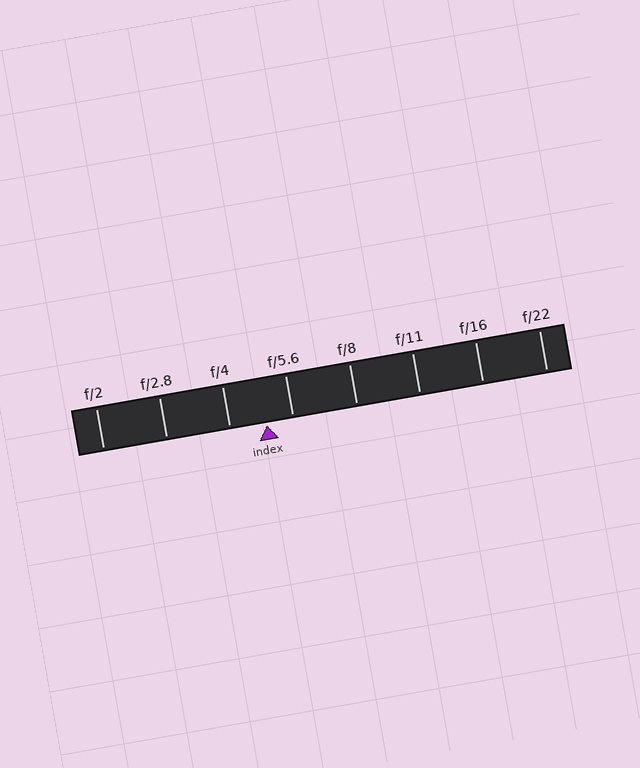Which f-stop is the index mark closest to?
The index mark is closest to f/5.6.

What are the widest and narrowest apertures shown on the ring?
The widest aperture shown is f/2 and the narrowest is f/22.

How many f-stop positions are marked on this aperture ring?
There are 8 f-stop positions marked.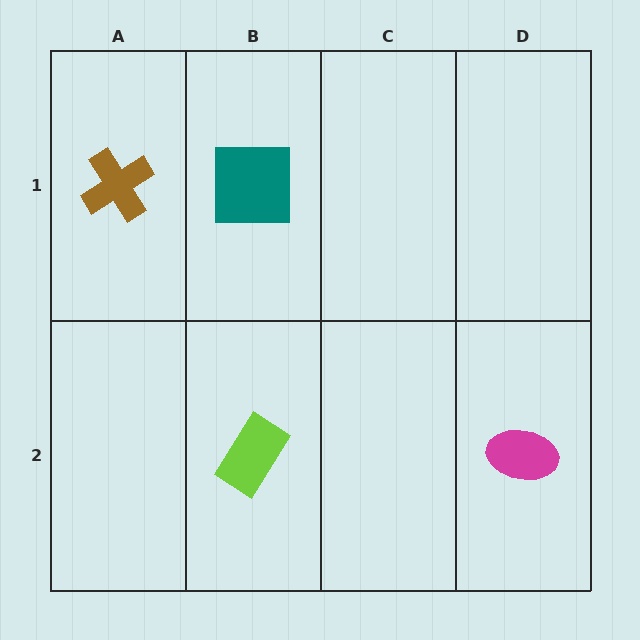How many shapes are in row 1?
2 shapes.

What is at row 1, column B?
A teal square.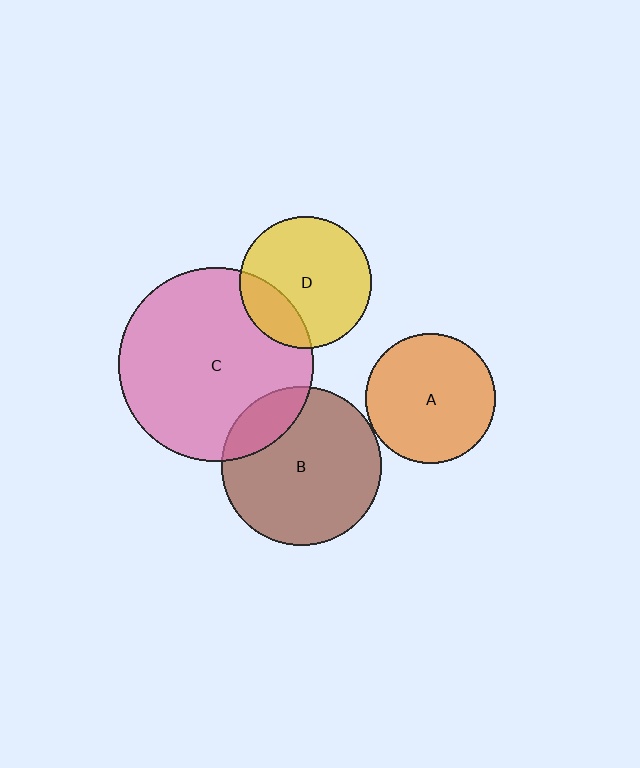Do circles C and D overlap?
Yes.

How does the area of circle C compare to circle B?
Approximately 1.5 times.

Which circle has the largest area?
Circle C (pink).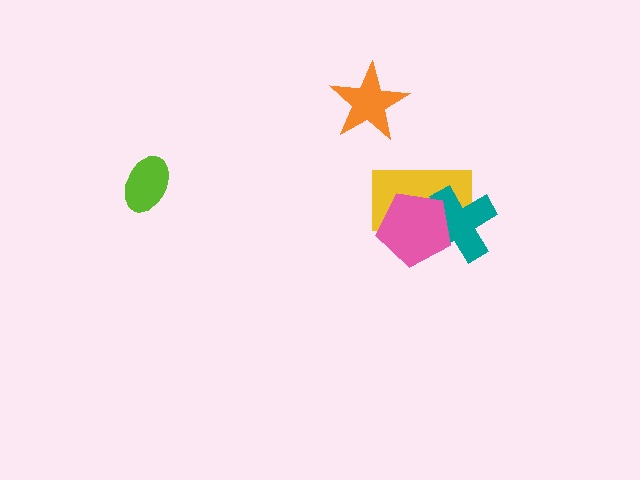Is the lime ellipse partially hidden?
No, no other shape covers it.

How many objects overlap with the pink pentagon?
2 objects overlap with the pink pentagon.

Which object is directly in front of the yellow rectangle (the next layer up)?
The teal cross is directly in front of the yellow rectangle.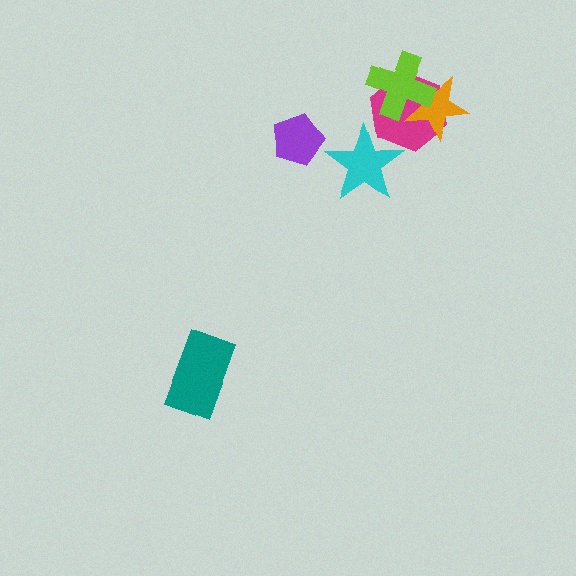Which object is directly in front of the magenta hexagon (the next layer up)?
The orange star is directly in front of the magenta hexagon.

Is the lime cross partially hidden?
No, no other shape covers it.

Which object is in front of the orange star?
The lime cross is in front of the orange star.